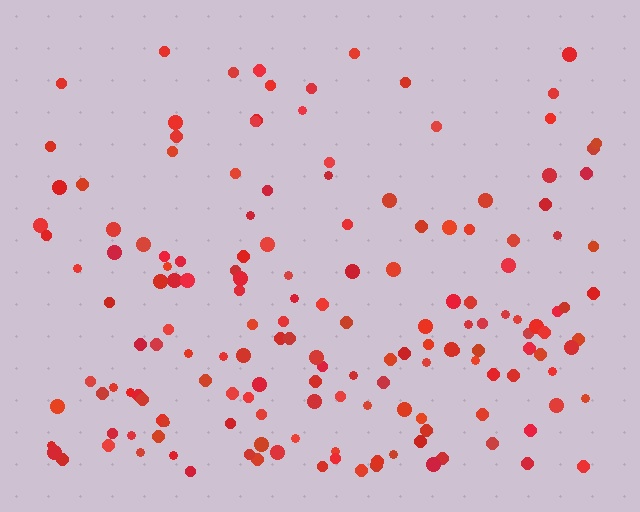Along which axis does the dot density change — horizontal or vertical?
Vertical.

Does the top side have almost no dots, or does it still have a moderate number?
Still a moderate number, just noticeably fewer than the bottom.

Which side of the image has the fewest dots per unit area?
The top.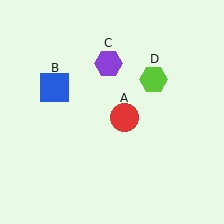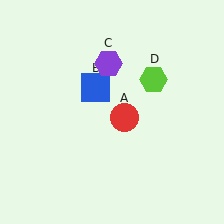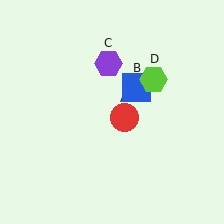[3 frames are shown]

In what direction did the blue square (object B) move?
The blue square (object B) moved right.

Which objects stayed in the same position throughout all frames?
Red circle (object A) and purple hexagon (object C) and lime hexagon (object D) remained stationary.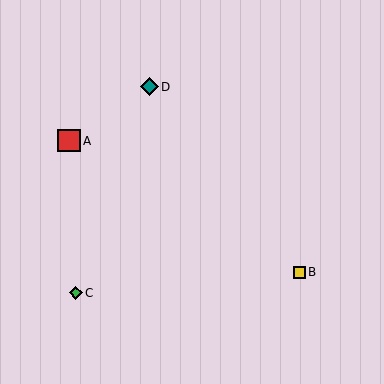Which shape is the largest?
The red square (labeled A) is the largest.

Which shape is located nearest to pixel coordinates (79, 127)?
The red square (labeled A) at (69, 141) is nearest to that location.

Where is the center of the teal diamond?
The center of the teal diamond is at (149, 87).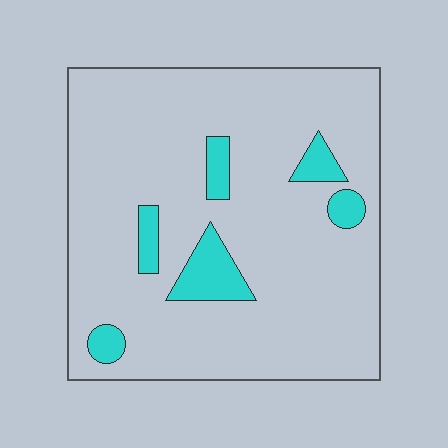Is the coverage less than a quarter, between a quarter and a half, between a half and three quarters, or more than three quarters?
Less than a quarter.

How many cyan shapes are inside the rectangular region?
6.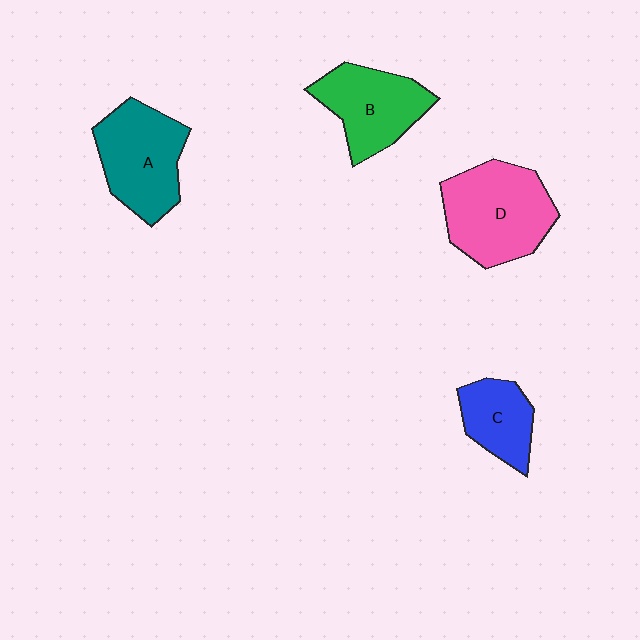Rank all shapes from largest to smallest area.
From largest to smallest: D (pink), A (teal), B (green), C (blue).